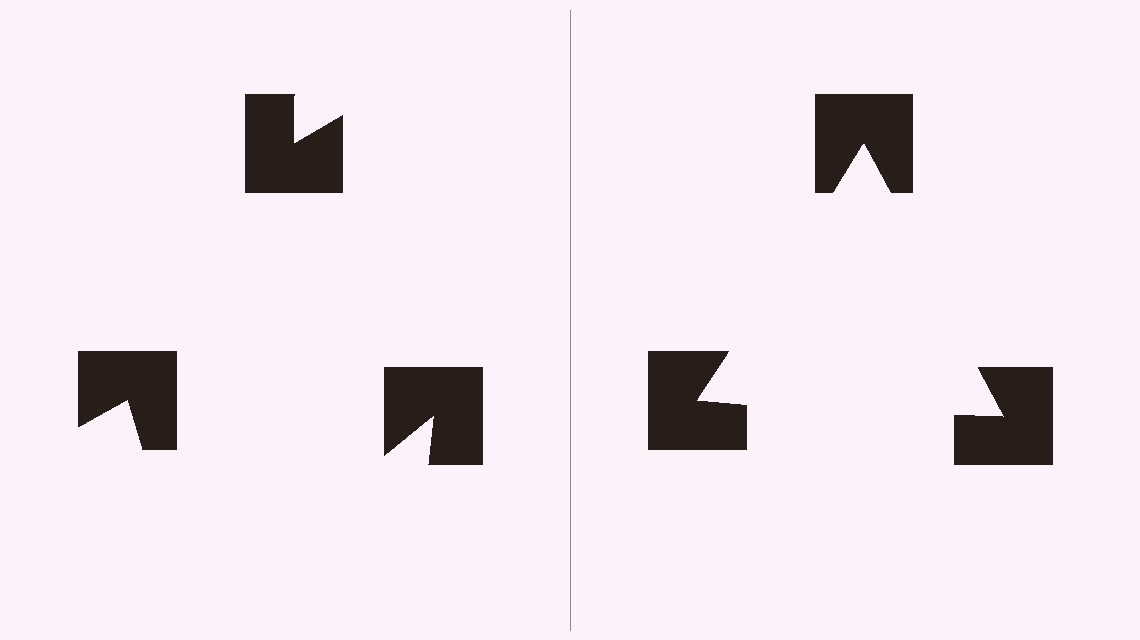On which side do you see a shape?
An illusory triangle appears on the right side. On the left side the wedge cuts are rotated, so no coherent shape forms.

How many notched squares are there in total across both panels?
6 — 3 on each side.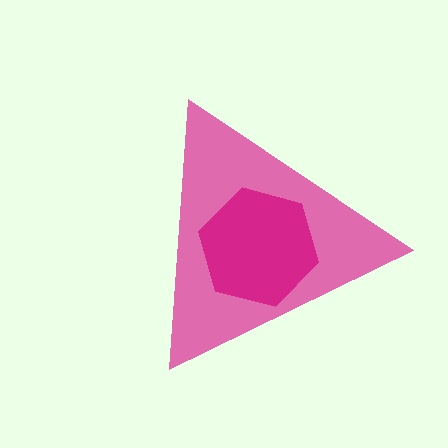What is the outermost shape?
The pink triangle.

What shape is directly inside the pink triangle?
The magenta hexagon.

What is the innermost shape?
The magenta hexagon.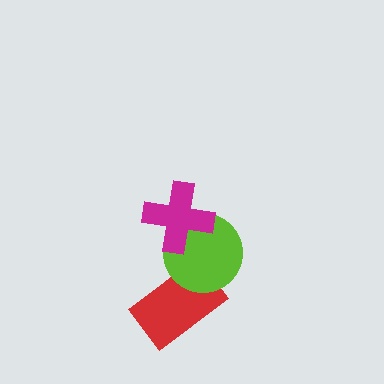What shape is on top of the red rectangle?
The lime circle is on top of the red rectangle.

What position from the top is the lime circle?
The lime circle is 2nd from the top.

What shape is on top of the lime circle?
The magenta cross is on top of the lime circle.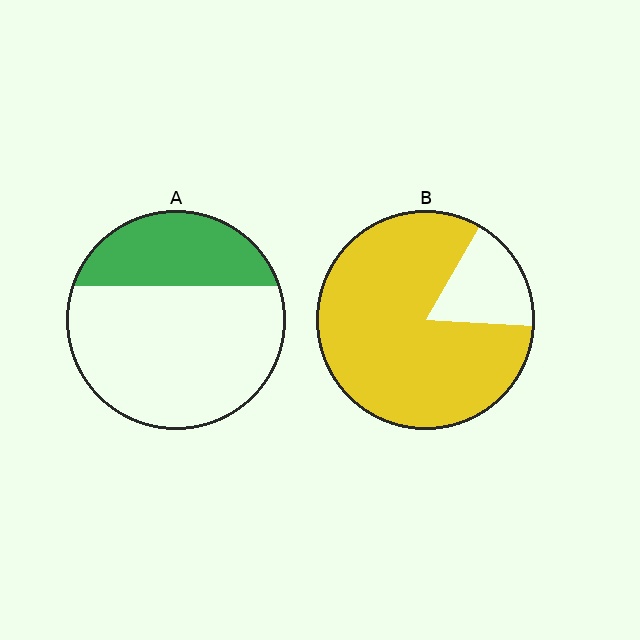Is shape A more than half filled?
No.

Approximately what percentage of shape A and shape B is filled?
A is approximately 30% and B is approximately 85%.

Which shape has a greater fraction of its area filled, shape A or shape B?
Shape B.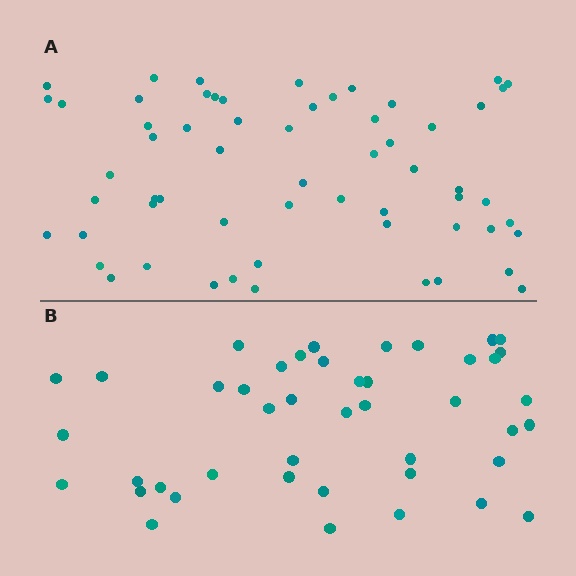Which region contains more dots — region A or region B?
Region A (the top region) has more dots.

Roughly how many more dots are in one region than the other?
Region A has approximately 15 more dots than region B.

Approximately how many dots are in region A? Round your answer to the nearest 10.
About 60 dots.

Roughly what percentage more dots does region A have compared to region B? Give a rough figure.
About 35% more.